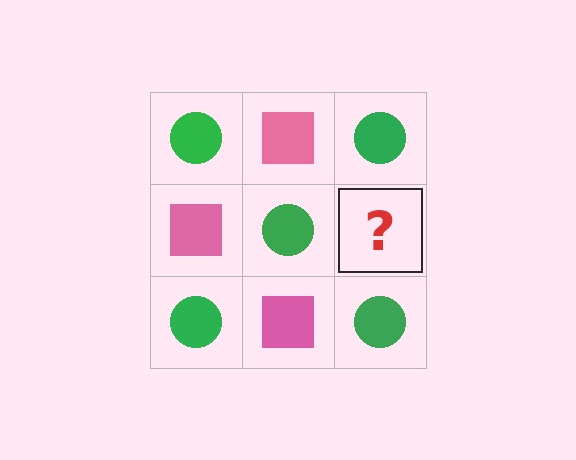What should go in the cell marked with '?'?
The missing cell should contain a pink square.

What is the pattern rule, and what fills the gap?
The rule is that it alternates green circle and pink square in a checkerboard pattern. The gap should be filled with a pink square.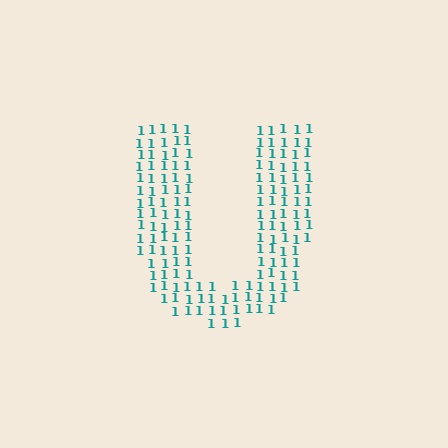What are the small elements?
The small elements are digit 1's.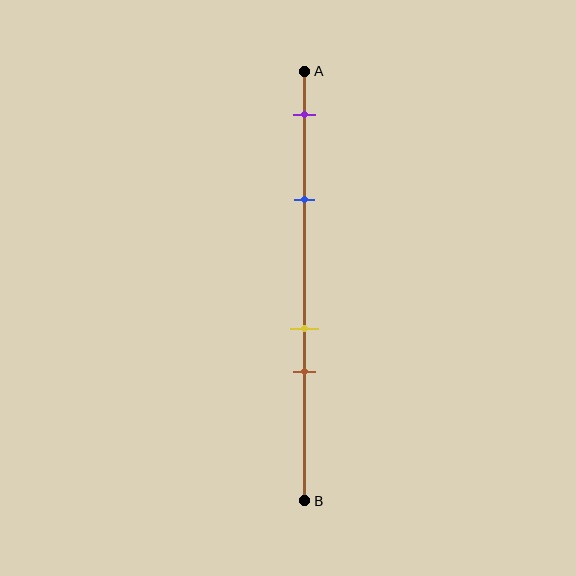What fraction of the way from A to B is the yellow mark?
The yellow mark is approximately 60% (0.6) of the way from A to B.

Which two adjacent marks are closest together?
The yellow and brown marks are the closest adjacent pair.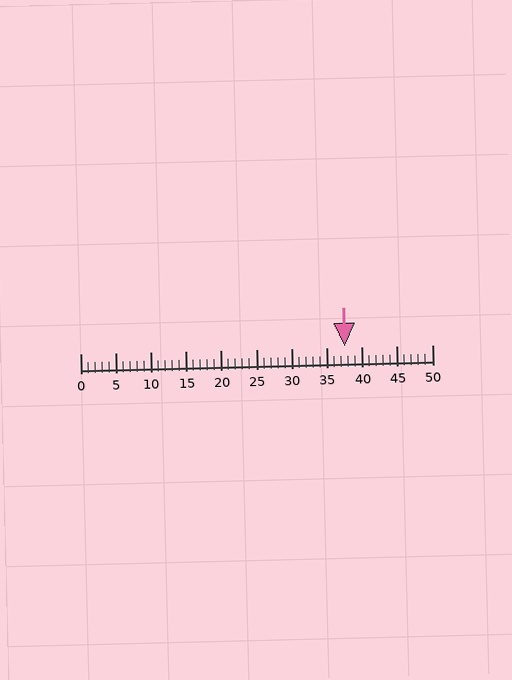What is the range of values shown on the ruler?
The ruler shows values from 0 to 50.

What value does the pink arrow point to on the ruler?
The pink arrow points to approximately 38.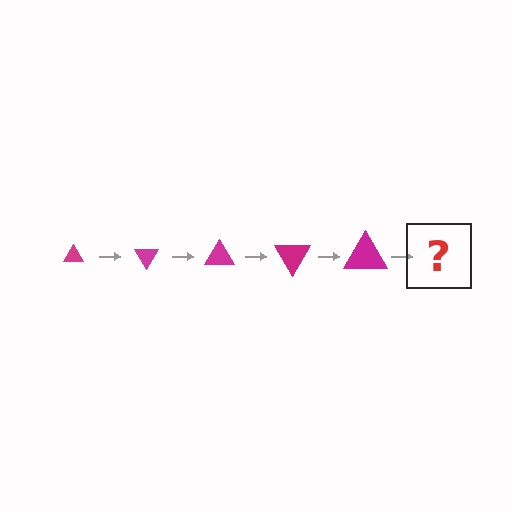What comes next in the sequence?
The next element should be a triangle, larger than the previous one and rotated 300 degrees from the start.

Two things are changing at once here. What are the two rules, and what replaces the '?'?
The two rules are that the triangle grows larger each step and it rotates 60 degrees each step. The '?' should be a triangle, larger than the previous one and rotated 300 degrees from the start.